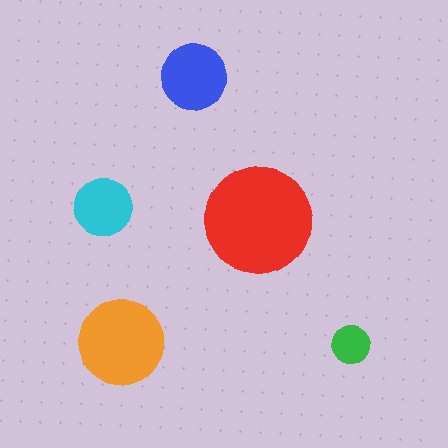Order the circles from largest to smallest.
the red one, the orange one, the blue one, the cyan one, the green one.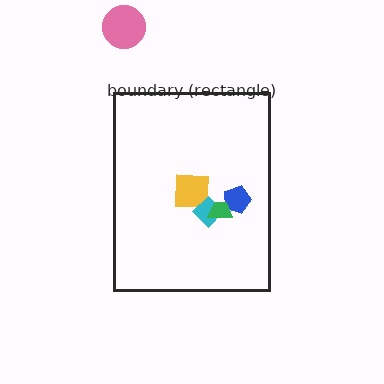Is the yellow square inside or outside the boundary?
Inside.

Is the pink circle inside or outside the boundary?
Outside.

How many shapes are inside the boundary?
4 inside, 1 outside.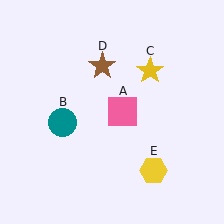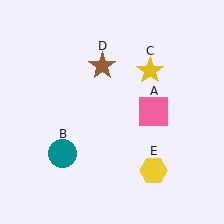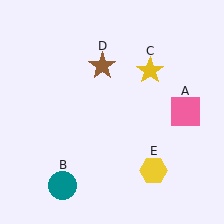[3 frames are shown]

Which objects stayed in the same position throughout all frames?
Yellow star (object C) and brown star (object D) and yellow hexagon (object E) remained stationary.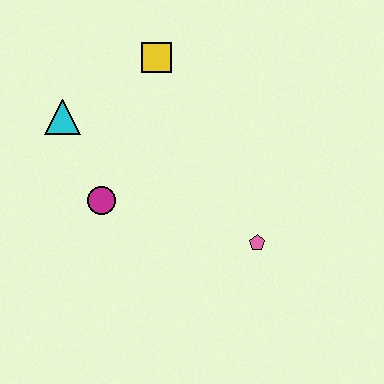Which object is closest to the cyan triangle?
The magenta circle is closest to the cyan triangle.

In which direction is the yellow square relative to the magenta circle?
The yellow square is above the magenta circle.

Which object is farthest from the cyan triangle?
The pink pentagon is farthest from the cyan triangle.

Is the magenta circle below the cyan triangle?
Yes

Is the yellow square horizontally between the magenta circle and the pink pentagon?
Yes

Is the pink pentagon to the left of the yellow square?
No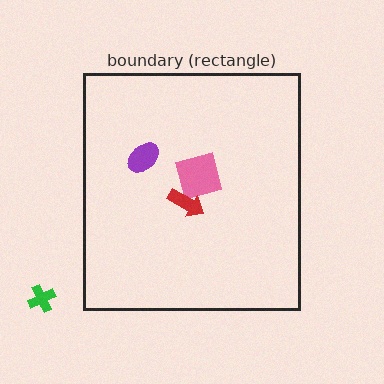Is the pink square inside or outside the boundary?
Inside.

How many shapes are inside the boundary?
3 inside, 1 outside.